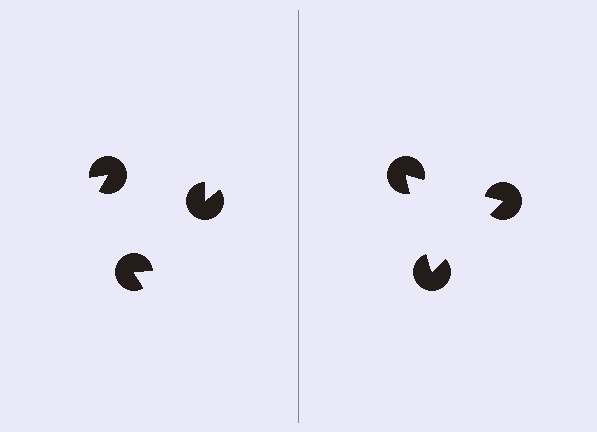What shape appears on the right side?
An illusory triangle.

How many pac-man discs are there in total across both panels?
6 — 3 on each side.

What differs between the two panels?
The pac-man discs are positioned identically on both sides; only the wedge orientations differ. On the right they align to a triangle; on the left they are misaligned.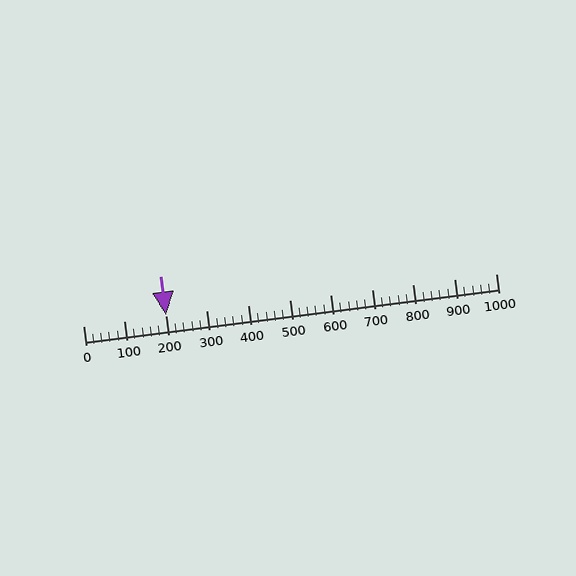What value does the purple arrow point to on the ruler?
The purple arrow points to approximately 200.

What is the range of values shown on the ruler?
The ruler shows values from 0 to 1000.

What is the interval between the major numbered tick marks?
The major tick marks are spaced 100 units apart.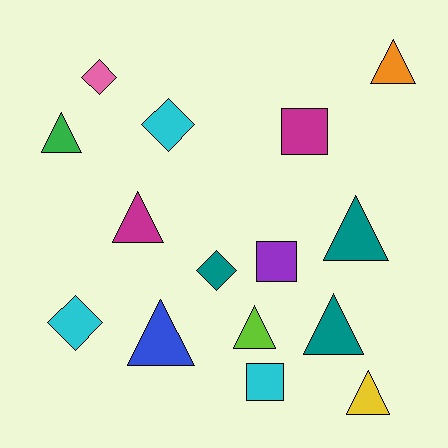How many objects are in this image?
There are 15 objects.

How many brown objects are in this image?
There are no brown objects.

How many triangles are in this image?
There are 8 triangles.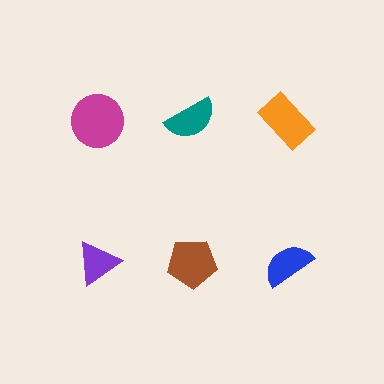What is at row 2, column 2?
A brown pentagon.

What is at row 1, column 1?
A magenta circle.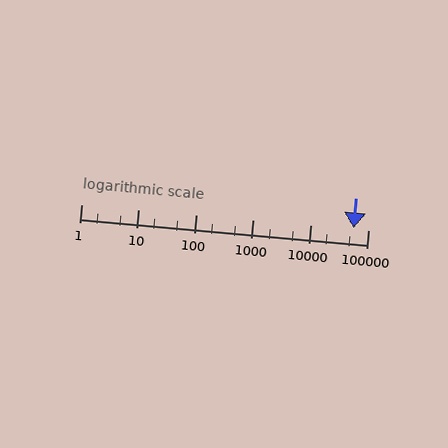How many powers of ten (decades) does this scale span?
The scale spans 5 decades, from 1 to 100000.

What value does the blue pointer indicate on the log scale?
The pointer indicates approximately 57000.